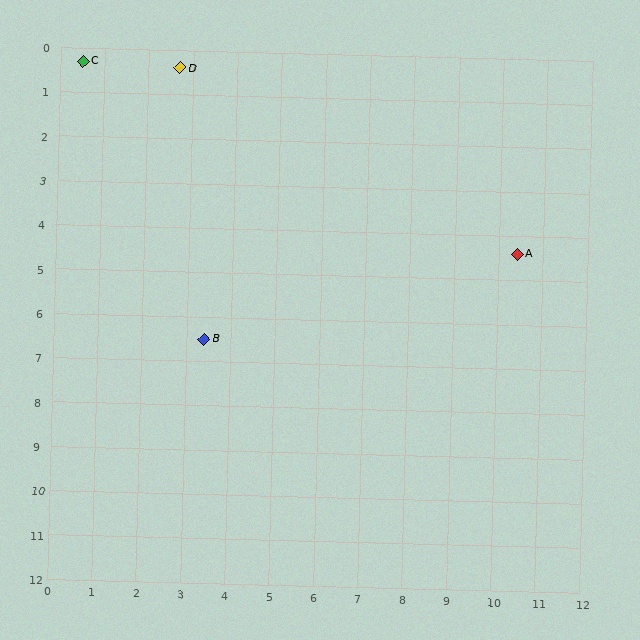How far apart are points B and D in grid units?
Points B and D are about 6.1 grid units apart.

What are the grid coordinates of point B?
Point B is at approximately (3.4, 6.5).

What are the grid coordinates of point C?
Point C is at approximately (0.5, 0.3).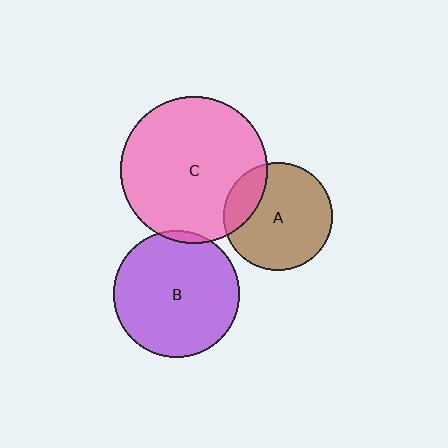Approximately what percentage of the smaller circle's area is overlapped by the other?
Approximately 20%.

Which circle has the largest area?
Circle C (pink).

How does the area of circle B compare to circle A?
Approximately 1.4 times.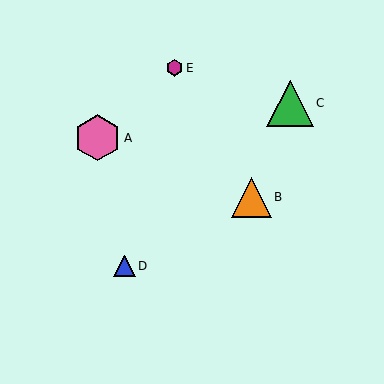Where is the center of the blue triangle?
The center of the blue triangle is at (125, 266).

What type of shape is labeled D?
Shape D is a blue triangle.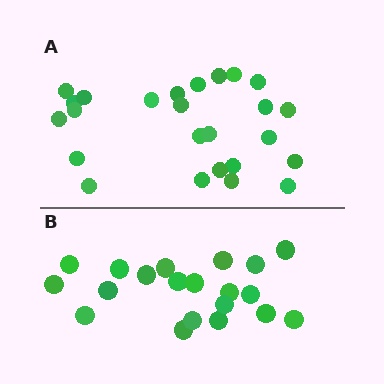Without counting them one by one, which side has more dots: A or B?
Region A (the top region) has more dots.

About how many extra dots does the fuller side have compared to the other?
Region A has about 5 more dots than region B.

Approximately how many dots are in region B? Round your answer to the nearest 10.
About 20 dots.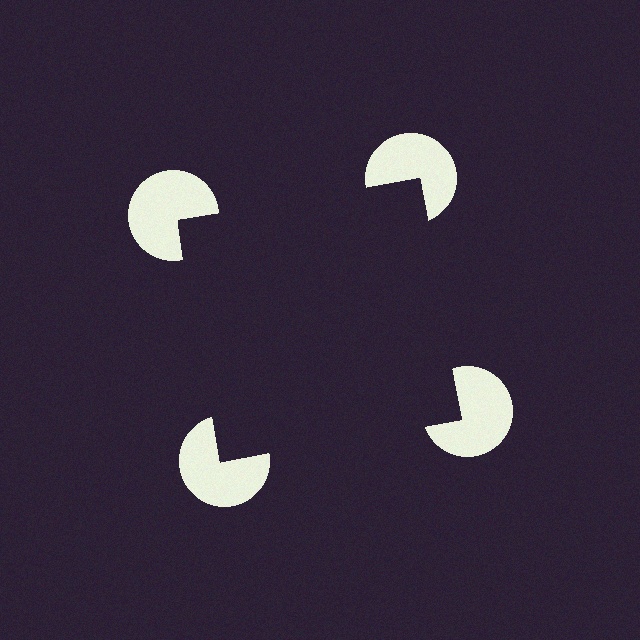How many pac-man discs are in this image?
There are 4 — one at each vertex of the illusory square.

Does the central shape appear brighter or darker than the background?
It typically appears slightly darker than the background, even though no actual brightness change is drawn.